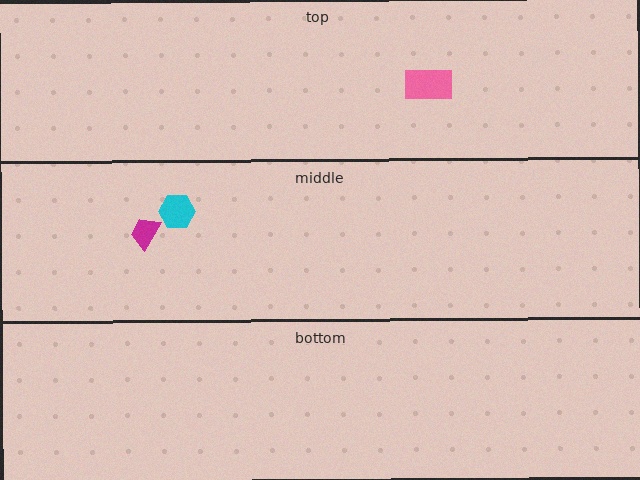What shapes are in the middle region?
The cyan hexagon, the magenta trapezoid.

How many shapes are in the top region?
1.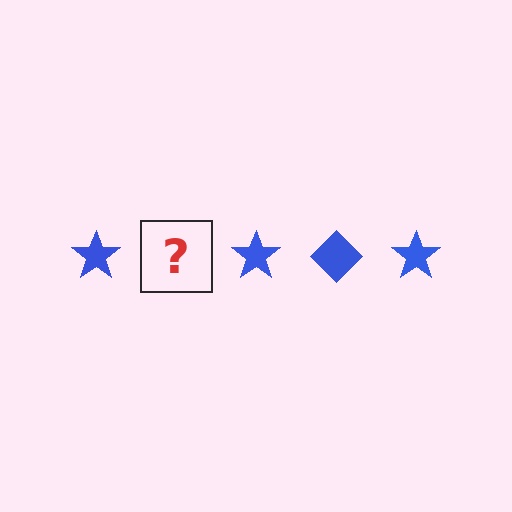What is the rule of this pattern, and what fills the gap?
The rule is that the pattern cycles through star, diamond shapes in blue. The gap should be filled with a blue diamond.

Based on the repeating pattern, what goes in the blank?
The blank should be a blue diamond.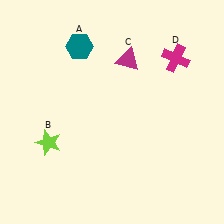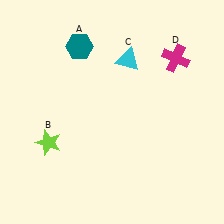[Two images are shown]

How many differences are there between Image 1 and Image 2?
There is 1 difference between the two images.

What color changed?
The triangle (C) changed from magenta in Image 1 to cyan in Image 2.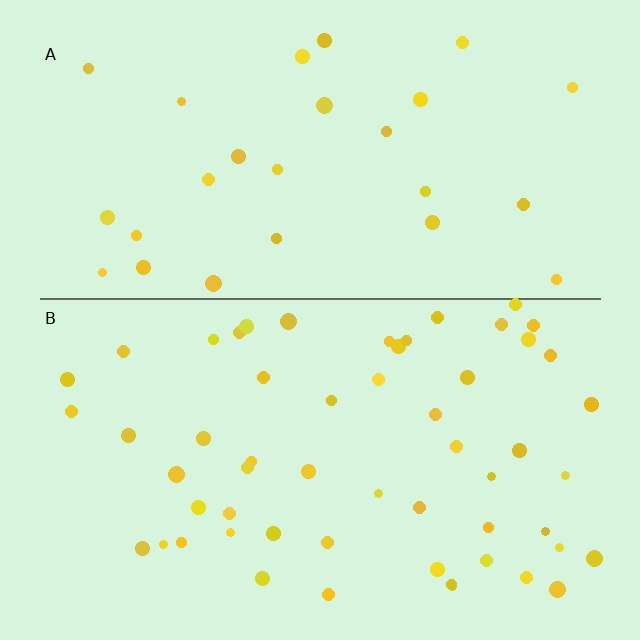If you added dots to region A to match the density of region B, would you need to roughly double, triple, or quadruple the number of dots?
Approximately double.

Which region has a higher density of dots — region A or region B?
B (the bottom).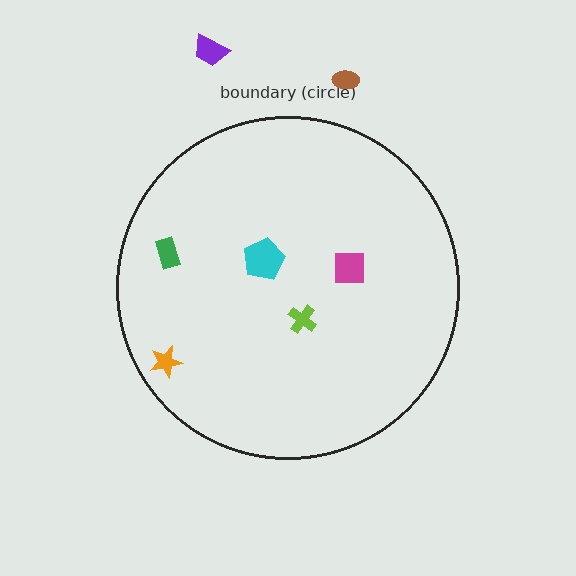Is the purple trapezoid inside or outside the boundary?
Outside.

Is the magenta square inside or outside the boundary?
Inside.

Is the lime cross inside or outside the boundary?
Inside.